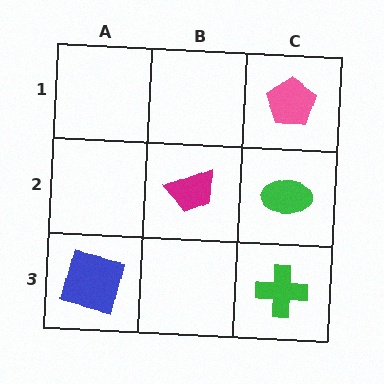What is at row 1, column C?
A pink pentagon.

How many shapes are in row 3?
2 shapes.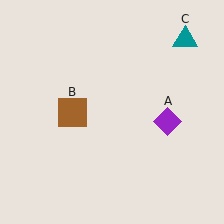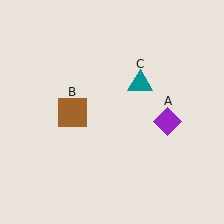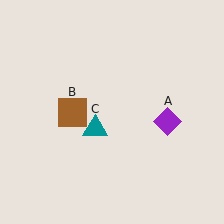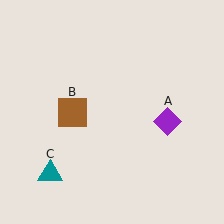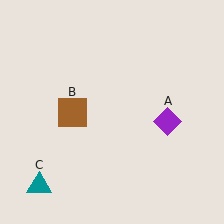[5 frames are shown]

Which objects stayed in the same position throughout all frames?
Purple diamond (object A) and brown square (object B) remained stationary.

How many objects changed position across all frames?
1 object changed position: teal triangle (object C).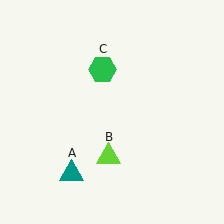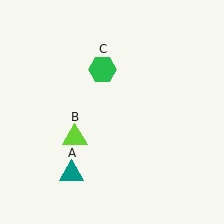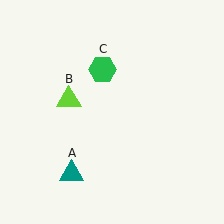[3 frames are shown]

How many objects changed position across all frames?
1 object changed position: lime triangle (object B).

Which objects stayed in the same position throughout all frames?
Teal triangle (object A) and green hexagon (object C) remained stationary.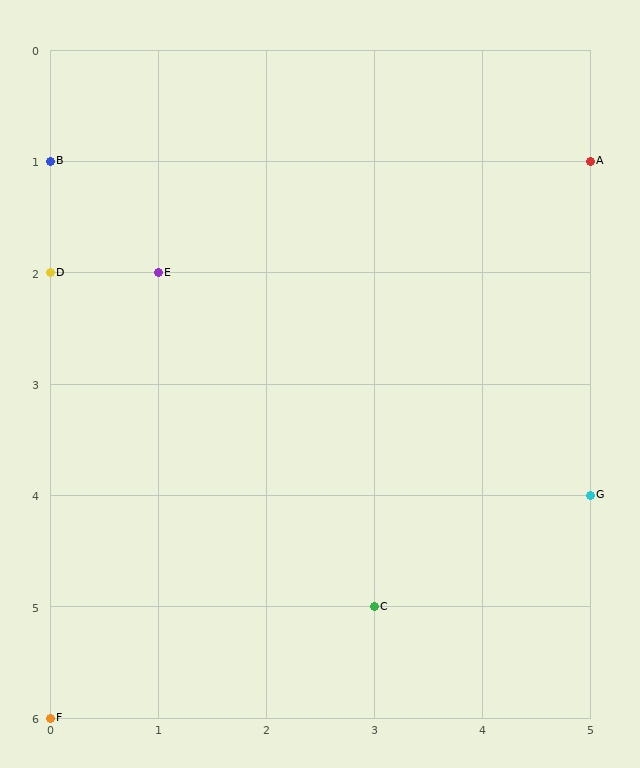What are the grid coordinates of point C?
Point C is at grid coordinates (3, 5).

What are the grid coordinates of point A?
Point A is at grid coordinates (5, 1).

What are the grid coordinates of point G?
Point G is at grid coordinates (5, 4).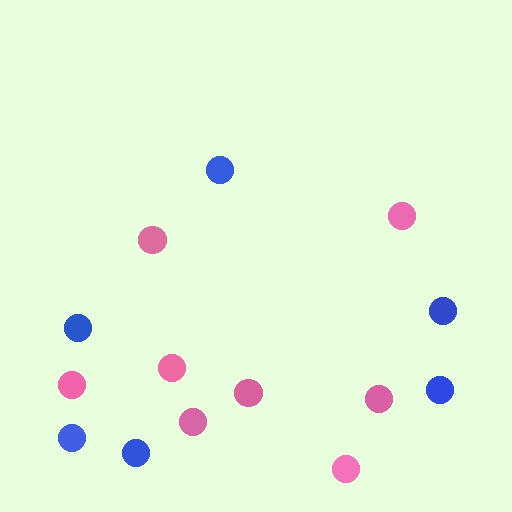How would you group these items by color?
There are 2 groups: one group of blue circles (6) and one group of pink circles (8).